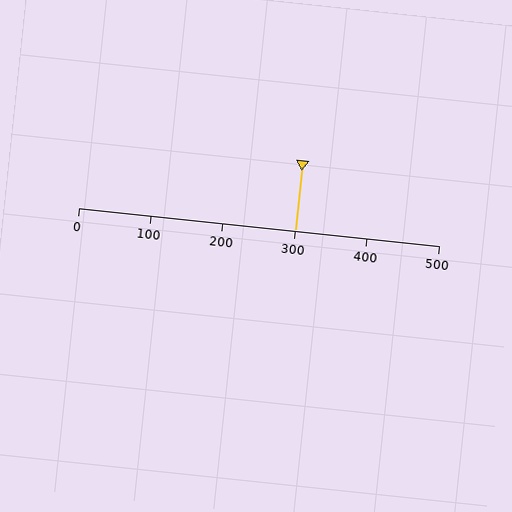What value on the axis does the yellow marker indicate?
The marker indicates approximately 300.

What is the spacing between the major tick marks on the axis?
The major ticks are spaced 100 apart.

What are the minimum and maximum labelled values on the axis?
The axis runs from 0 to 500.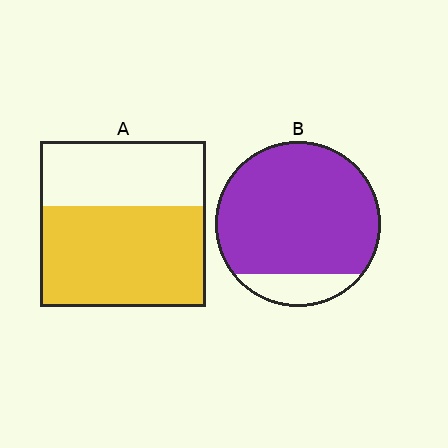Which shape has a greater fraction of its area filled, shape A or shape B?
Shape B.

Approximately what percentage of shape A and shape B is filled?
A is approximately 60% and B is approximately 85%.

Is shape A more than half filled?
Yes.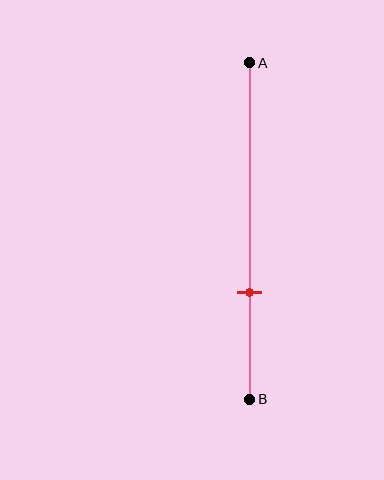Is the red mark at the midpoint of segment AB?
No, the mark is at about 70% from A, not at the 50% midpoint.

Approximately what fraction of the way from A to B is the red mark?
The red mark is approximately 70% of the way from A to B.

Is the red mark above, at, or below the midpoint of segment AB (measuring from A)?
The red mark is below the midpoint of segment AB.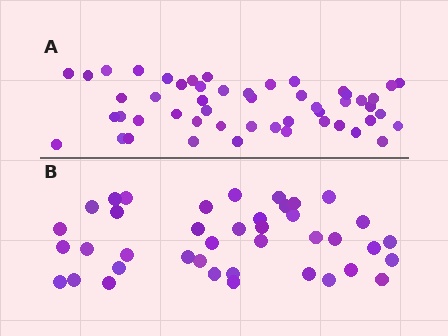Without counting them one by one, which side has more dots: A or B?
Region A (the top region) has more dots.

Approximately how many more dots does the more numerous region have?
Region A has roughly 12 or so more dots than region B.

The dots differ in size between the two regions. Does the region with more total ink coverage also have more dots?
No. Region B has more total ink coverage because its dots are larger, but region A actually contains more individual dots. Total area can be misleading — the number of items is what matters here.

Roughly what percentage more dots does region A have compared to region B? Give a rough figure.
About 30% more.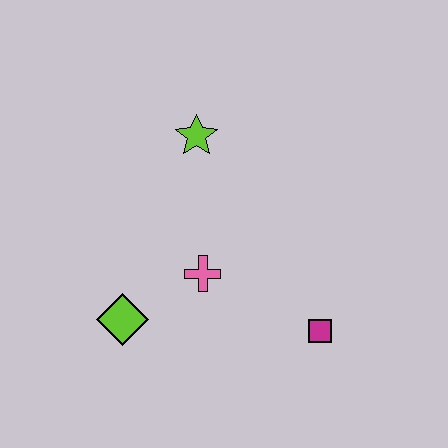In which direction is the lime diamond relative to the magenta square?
The lime diamond is to the left of the magenta square.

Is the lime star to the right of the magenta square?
No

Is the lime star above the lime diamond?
Yes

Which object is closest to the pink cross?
The lime diamond is closest to the pink cross.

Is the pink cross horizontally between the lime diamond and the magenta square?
Yes